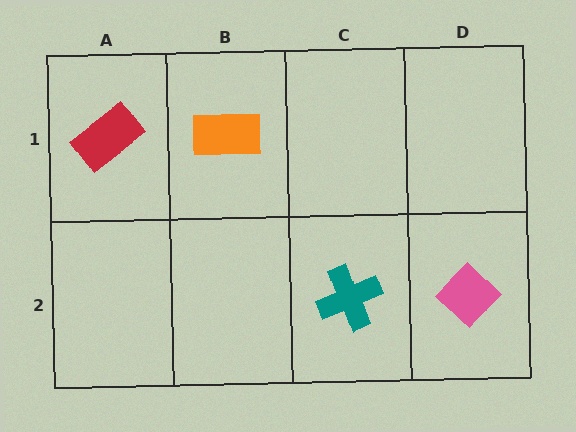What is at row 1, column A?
A red rectangle.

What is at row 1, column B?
An orange rectangle.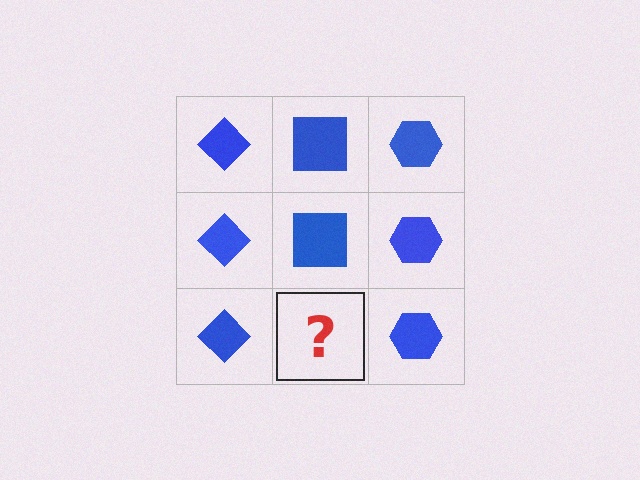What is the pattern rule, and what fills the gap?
The rule is that each column has a consistent shape. The gap should be filled with a blue square.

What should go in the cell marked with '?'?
The missing cell should contain a blue square.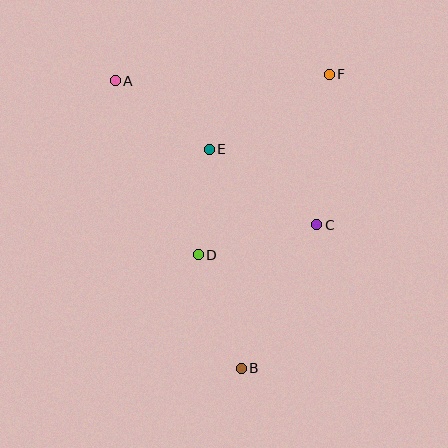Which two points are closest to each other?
Points D and E are closest to each other.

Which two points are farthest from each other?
Points A and B are farthest from each other.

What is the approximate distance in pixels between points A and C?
The distance between A and C is approximately 248 pixels.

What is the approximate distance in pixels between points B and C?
The distance between B and C is approximately 162 pixels.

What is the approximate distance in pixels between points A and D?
The distance between A and D is approximately 193 pixels.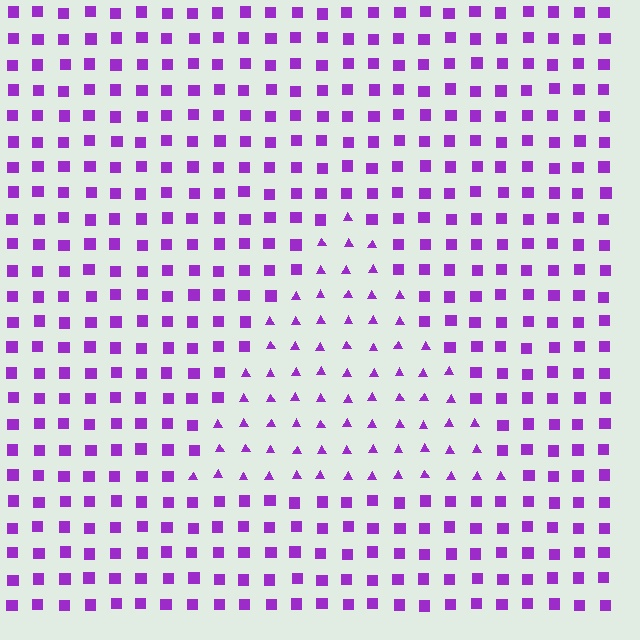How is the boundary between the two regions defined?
The boundary is defined by a change in element shape: triangles inside vs. squares outside. All elements share the same color and spacing.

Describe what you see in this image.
The image is filled with small purple elements arranged in a uniform grid. A triangle-shaped region contains triangles, while the surrounding area contains squares. The boundary is defined purely by the change in element shape.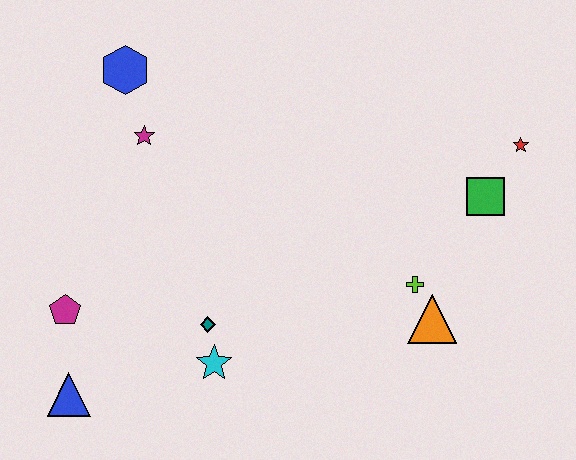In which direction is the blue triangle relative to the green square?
The blue triangle is to the left of the green square.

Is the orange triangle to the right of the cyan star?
Yes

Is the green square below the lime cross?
No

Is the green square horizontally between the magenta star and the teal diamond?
No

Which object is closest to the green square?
The red star is closest to the green square.